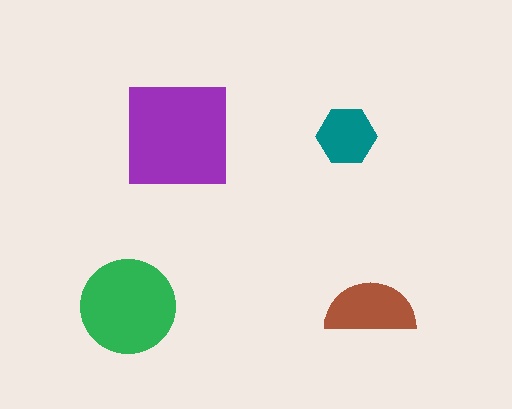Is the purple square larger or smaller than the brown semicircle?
Larger.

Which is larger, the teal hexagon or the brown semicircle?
The brown semicircle.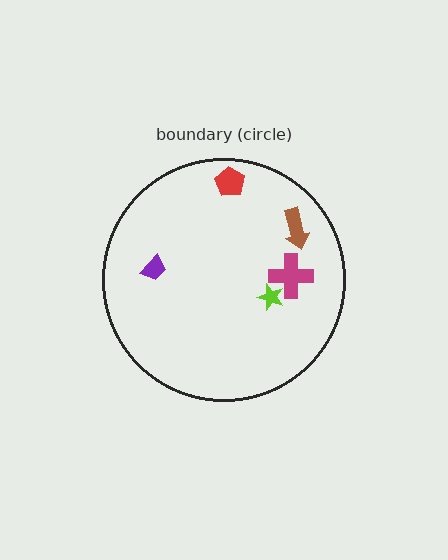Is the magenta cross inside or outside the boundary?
Inside.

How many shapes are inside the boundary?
5 inside, 0 outside.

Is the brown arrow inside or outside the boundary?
Inside.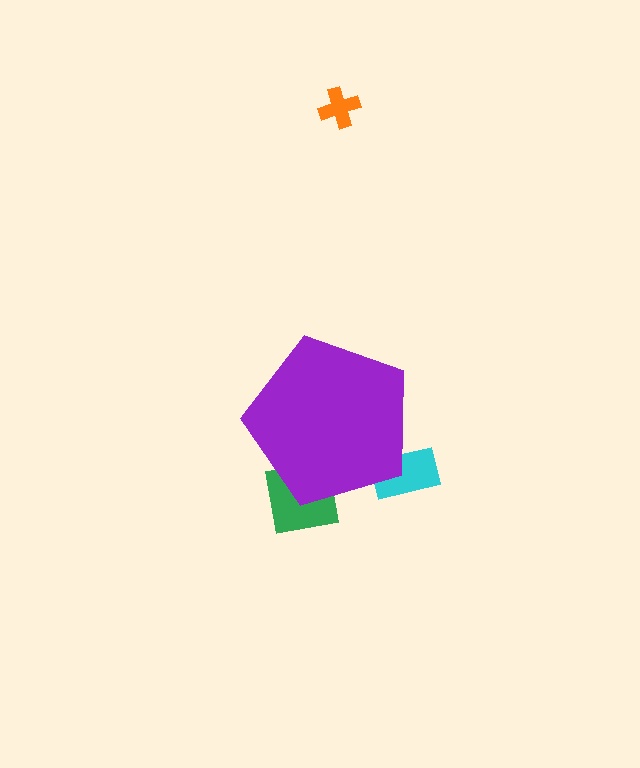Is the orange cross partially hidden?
No, the orange cross is fully visible.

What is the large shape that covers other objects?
A purple pentagon.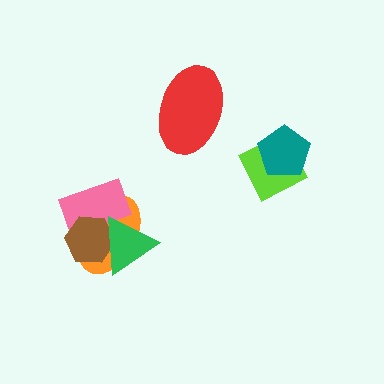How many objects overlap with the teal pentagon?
1 object overlaps with the teal pentagon.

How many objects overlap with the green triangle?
3 objects overlap with the green triangle.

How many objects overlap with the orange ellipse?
3 objects overlap with the orange ellipse.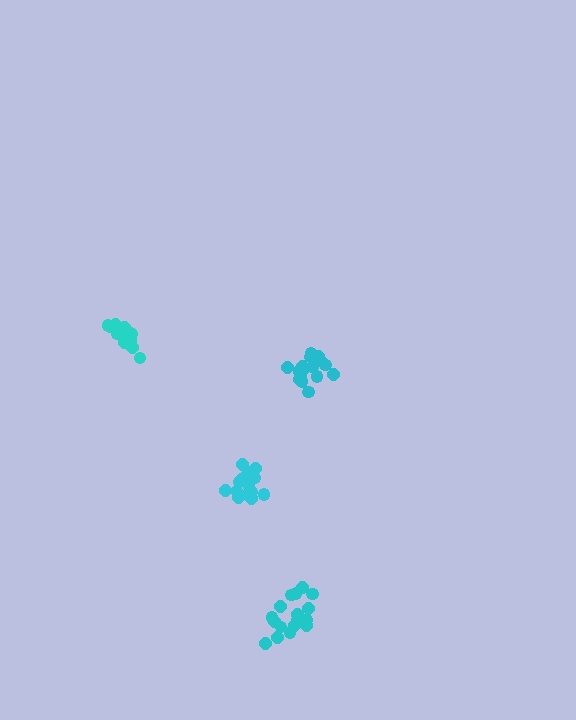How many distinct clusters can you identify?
There are 4 distinct clusters.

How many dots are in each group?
Group 1: 16 dots, Group 2: 16 dots, Group 3: 19 dots, Group 4: 17 dots (68 total).